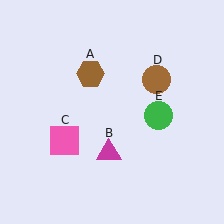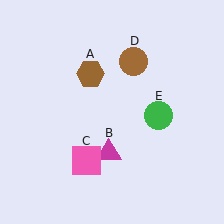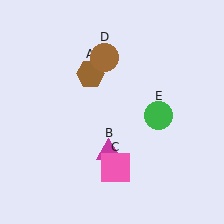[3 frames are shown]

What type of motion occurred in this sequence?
The pink square (object C), brown circle (object D) rotated counterclockwise around the center of the scene.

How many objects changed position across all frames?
2 objects changed position: pink square (object C), brown circle (object D).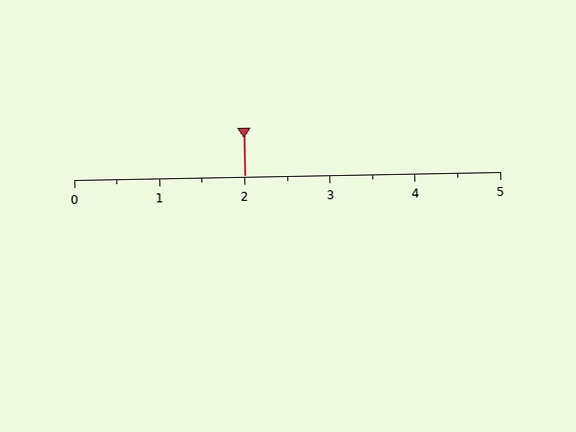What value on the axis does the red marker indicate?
The marker indicates approximately 2.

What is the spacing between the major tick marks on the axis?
The major ticks are spaced 1 apart.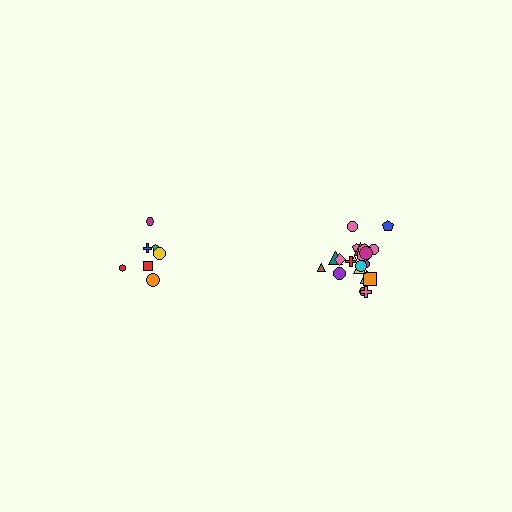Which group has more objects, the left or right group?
The right group.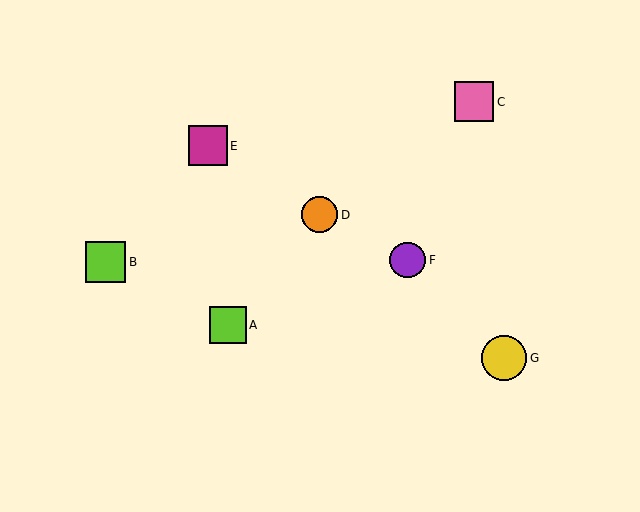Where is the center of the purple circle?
The center of the purple circle is at (408, 260).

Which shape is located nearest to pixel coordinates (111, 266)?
The lime square (labeled B) at (105, 262) is nearest to that location.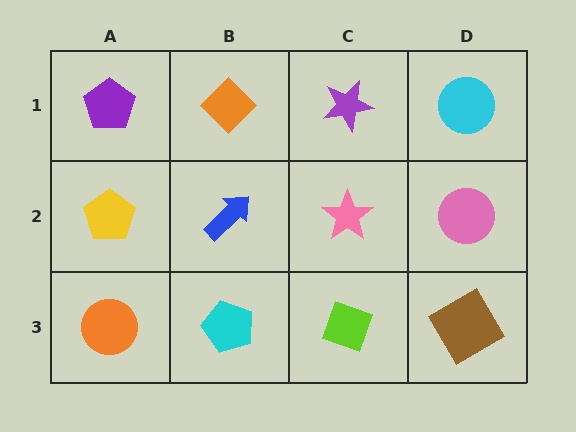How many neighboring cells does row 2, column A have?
3.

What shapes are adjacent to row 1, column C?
A pink star (row 2, column C), an orange diamond (row 1, column B), a cyan circle (row 1, column D).